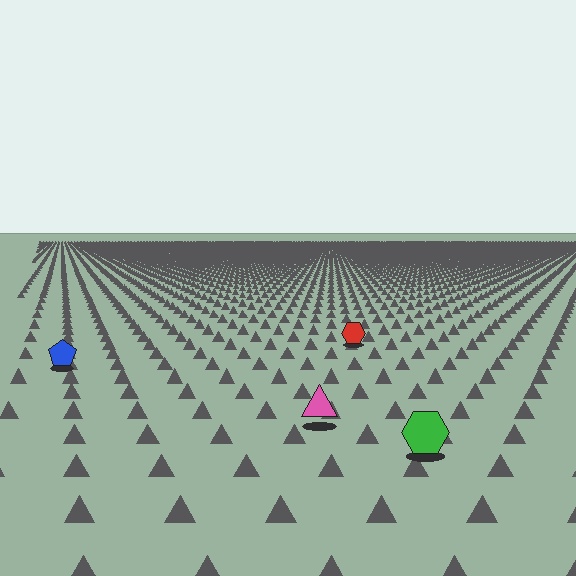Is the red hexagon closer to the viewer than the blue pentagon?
No. The blue pentagon is closer — you can tell from the texture gradient: the ground texture is coarser near it.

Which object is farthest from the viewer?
The red hexagon is farthest from the viewer. It appears smaller and the ground texture around it is denser.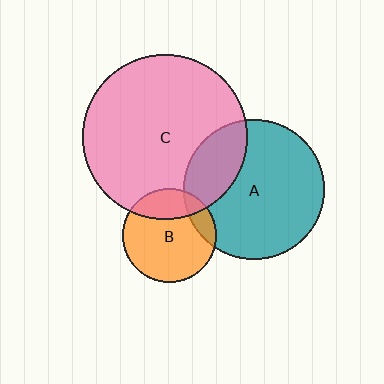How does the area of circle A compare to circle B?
Approximately 2.2 times.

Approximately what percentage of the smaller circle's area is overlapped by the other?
Approximately 25%.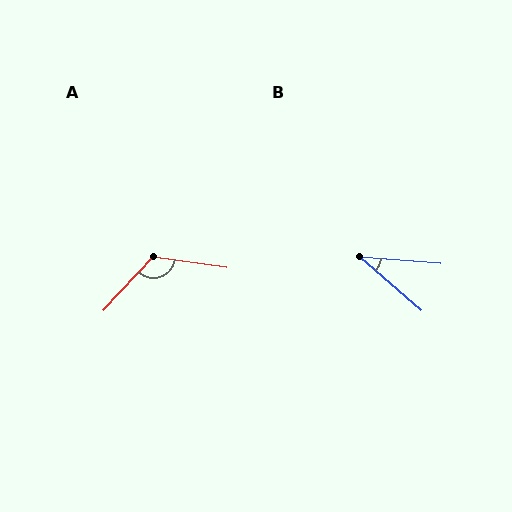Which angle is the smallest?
B, at approximately 36 degrees.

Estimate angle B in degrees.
Approximately 36 degrees.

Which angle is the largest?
A, at approximately 125 degrees.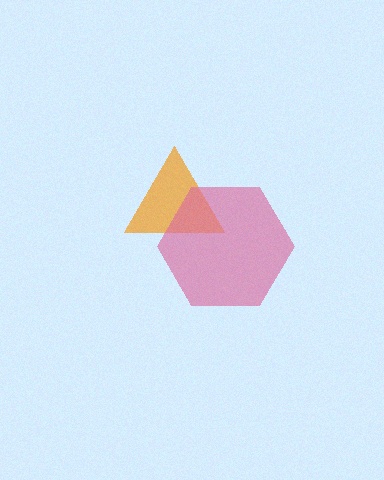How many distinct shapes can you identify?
There are 2 distinct shapes: an orange triangle, a pink hexagon.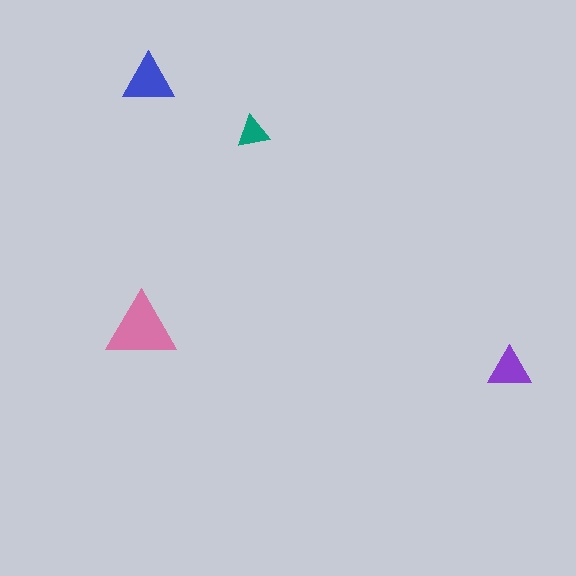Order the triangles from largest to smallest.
the pink one, the blue one, the purple one, the teal one.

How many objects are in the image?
There are 4 objects in the image.